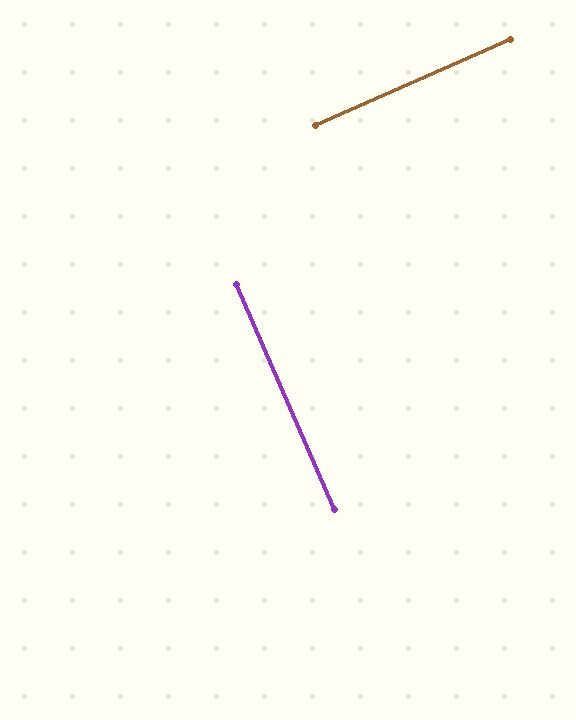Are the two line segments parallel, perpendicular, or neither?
Perpendicular — they meet at approximately 90°.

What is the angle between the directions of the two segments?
Approximately 90 degrees.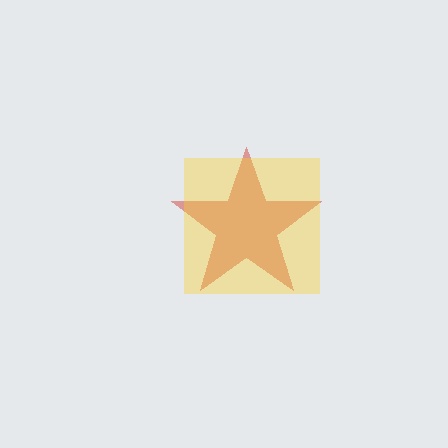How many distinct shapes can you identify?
There are 2 distinct shapes: a red star, a yellow square.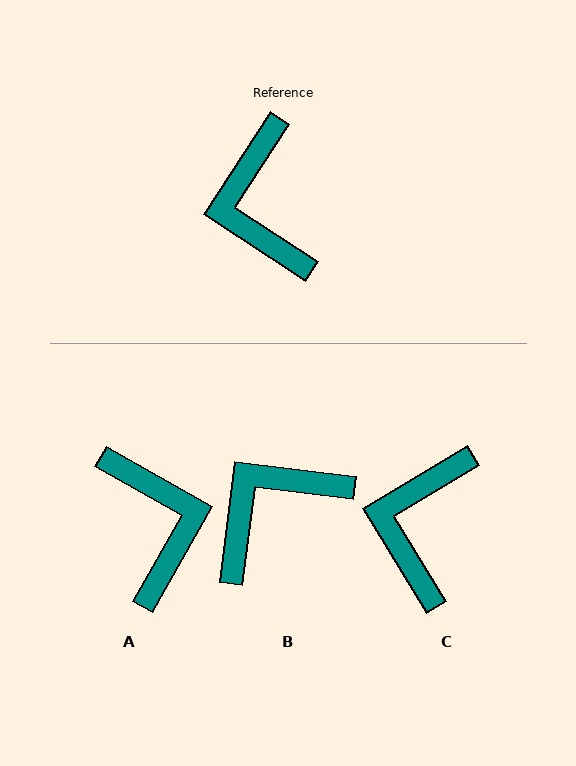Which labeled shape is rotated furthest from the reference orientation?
A, about 177 degrees away.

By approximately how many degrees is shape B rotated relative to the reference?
Approximately 64 degrees clockwise.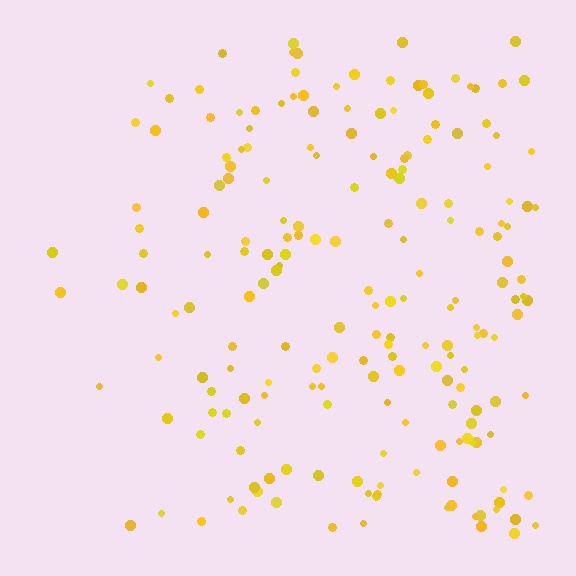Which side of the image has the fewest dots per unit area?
The left.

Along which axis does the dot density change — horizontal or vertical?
Horizontal.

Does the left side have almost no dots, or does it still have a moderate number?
Still a moderate number, just noticeably fewer than the right.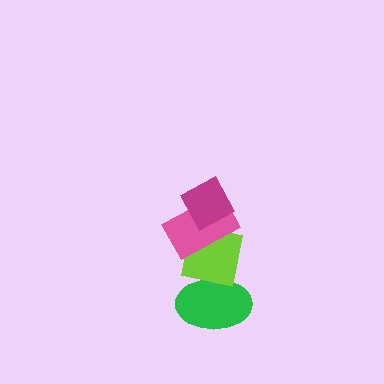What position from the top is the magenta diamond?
The magenta diamond is 1st from the top.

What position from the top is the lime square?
The lime square is 3rd from the top.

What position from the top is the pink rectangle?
The pink rectangle is 2nd from the top.